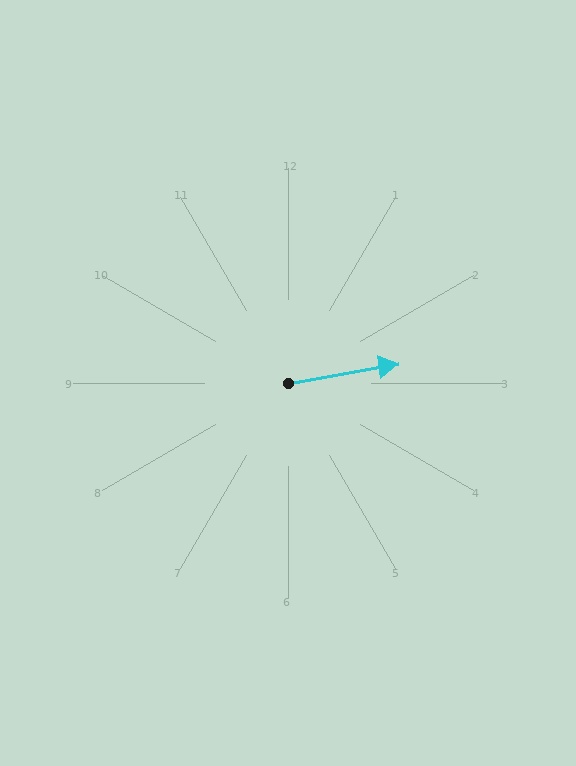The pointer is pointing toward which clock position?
Roughly 3 o'clock.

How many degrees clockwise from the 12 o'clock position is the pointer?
Approximately 80 degrees.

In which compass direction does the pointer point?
East.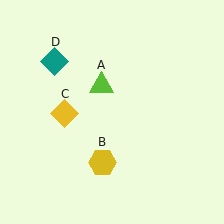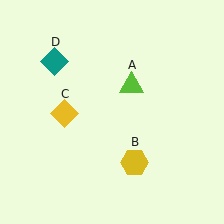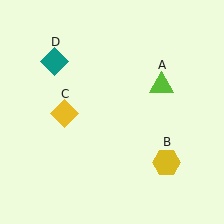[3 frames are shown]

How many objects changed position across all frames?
2 objects changed position: lime triangle (object A), yellow hexagon (object B).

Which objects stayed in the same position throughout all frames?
Yellow diamond (object C) and teal diamond (object D) remained stationary.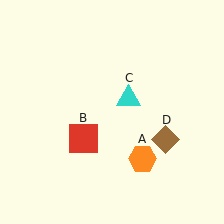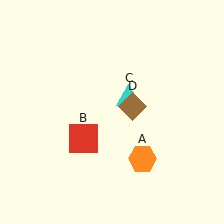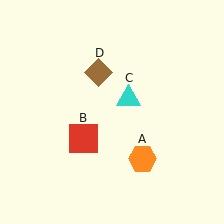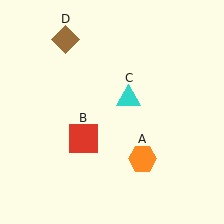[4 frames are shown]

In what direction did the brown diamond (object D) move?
The brown diamond (object D) moved up and to the left.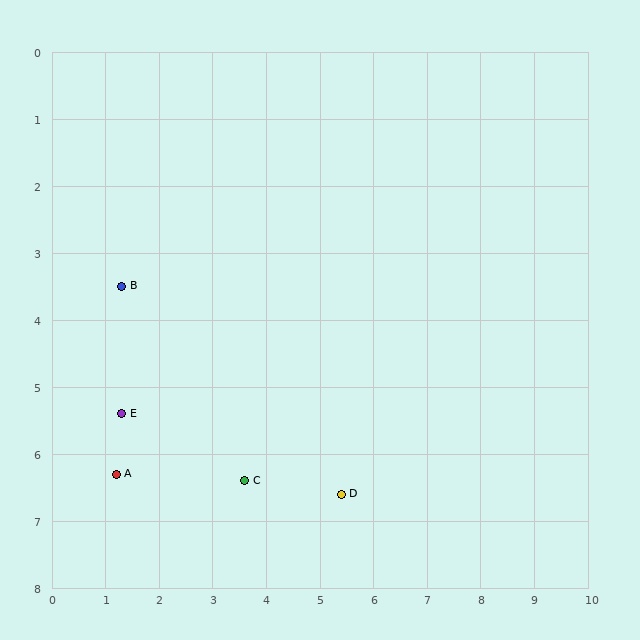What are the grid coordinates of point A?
Point A is at approximately (1.2, 6.3).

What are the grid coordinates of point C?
Point C is at approximately (3.6, 6.4).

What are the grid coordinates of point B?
Point B is at approximately (1.3, 3.5).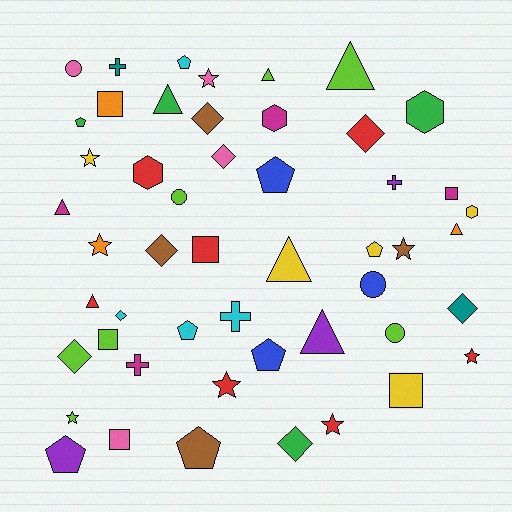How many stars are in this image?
There are 8 stars.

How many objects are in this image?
There are 50 objects.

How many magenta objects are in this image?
There are 4 magenta objects.